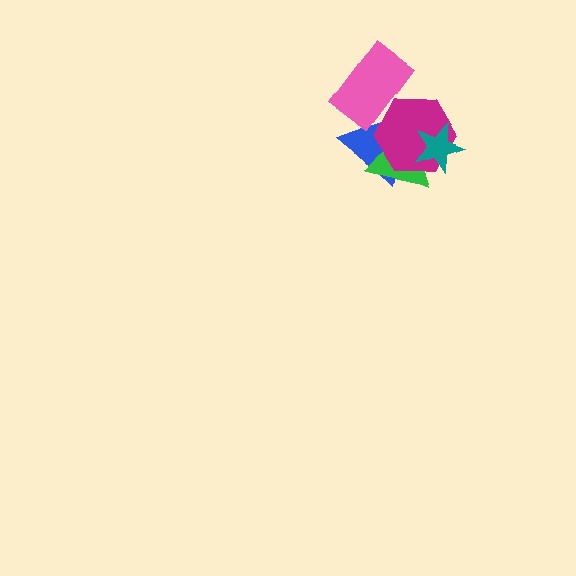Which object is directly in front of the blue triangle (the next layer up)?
The green triangle is directly in front of the blue triangle.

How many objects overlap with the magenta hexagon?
4 objects overlap with the magenta hexagon.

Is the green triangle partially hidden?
Yes, it is partially covered by another shape.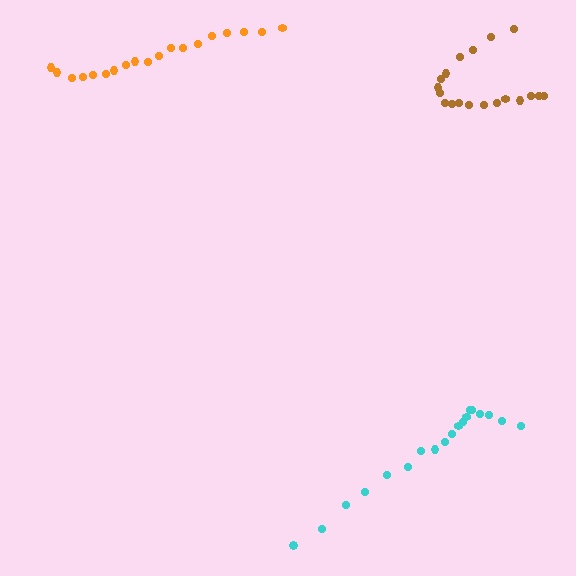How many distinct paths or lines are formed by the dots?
There are 3 distinct paths.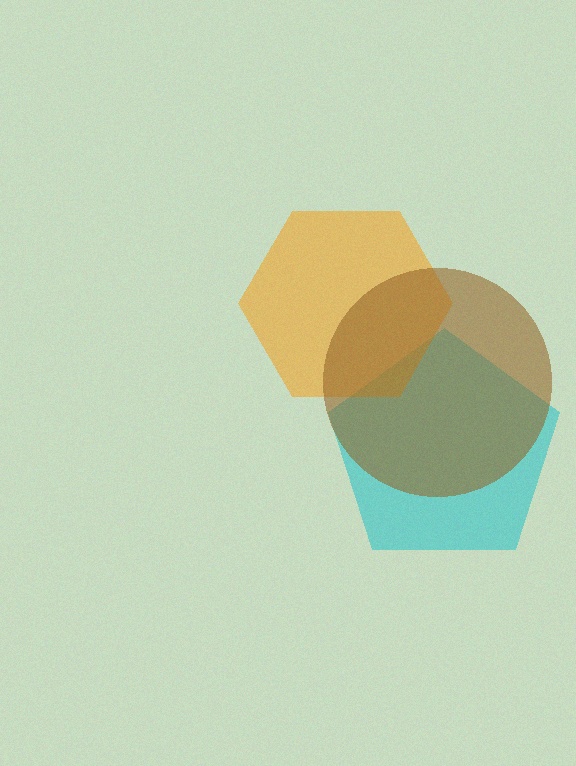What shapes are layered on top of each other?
The layered shapes are: a cyan pentagon, an orange hexagon, a brown circle.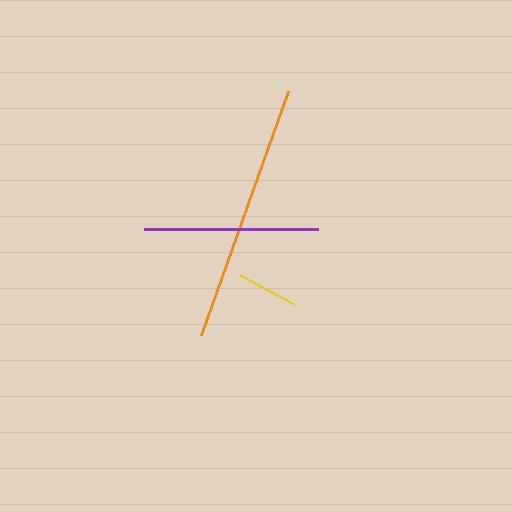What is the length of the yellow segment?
The yellow segment is approximately 62 pixels long.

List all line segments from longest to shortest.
From longest to shortest: orange, purple, yellow.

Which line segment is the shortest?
The yellow line is the shortest at approximately 62 pixels.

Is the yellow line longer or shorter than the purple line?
The purple line is longer than the yellow line.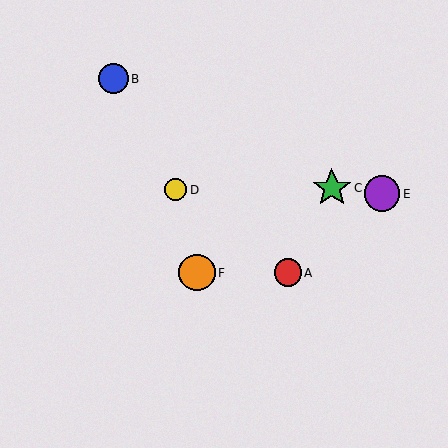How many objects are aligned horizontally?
2 objects (A, F) are aligned horizontally.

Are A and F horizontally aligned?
Yes, both are at y≈273.